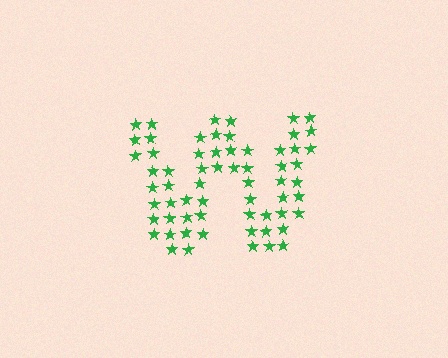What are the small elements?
The small elements are stars.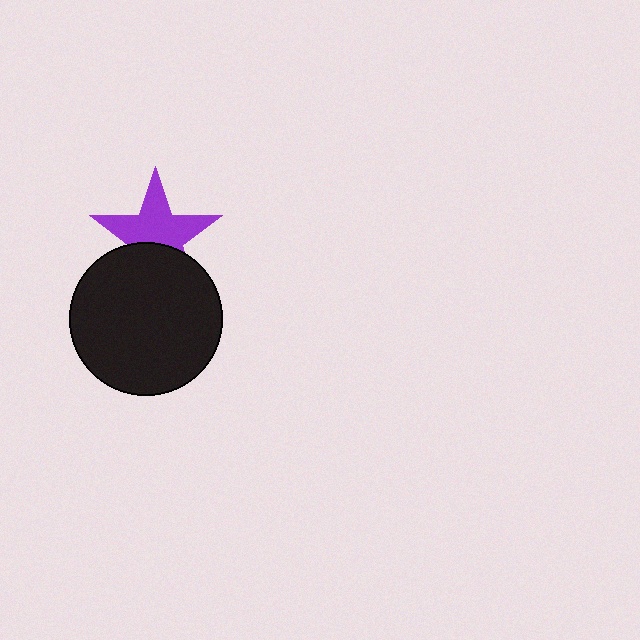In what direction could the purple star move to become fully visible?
The purple star could move up. That would shift it out from behind the black circle entirely.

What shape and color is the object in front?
The object in front is a black circle.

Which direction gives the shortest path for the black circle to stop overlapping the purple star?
Moving down gives the shortest separation.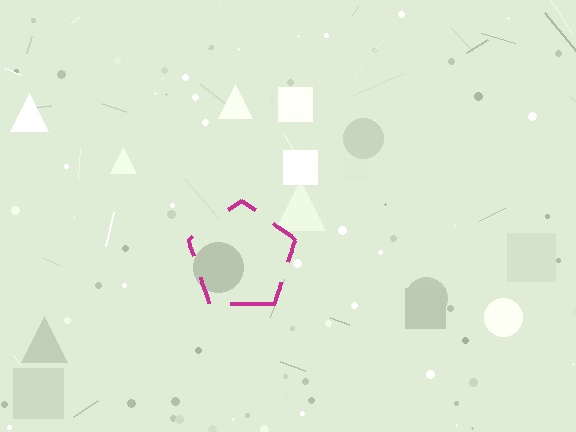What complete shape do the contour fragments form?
The contour fragments form a pentagon.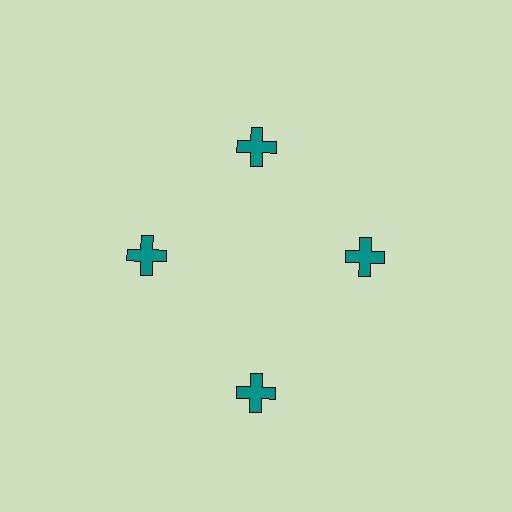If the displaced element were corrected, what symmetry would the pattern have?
It would have 4-fold rotational symmetry — the pattern would map onto itself every 90 degrees.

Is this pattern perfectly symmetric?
No. The 4 teal crosses are arranged in a ring, but one element near the 6 o'clock position is pushed outward from the center, breaking the 4-fold rotational symmetry.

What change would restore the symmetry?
The symmetry would be restored by moving it inward, back onto the ring so that all 4 crosses sit at equal angles and equal distance from the center.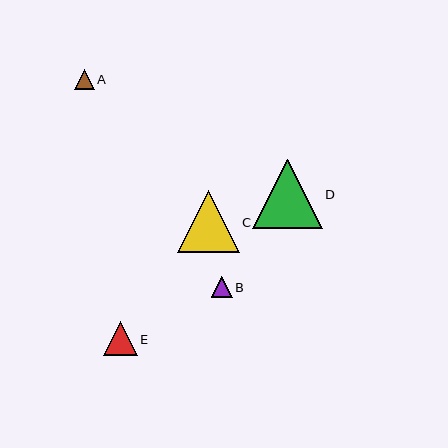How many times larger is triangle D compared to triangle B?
Triangle D is approximately 3.3 times the size of triangle B.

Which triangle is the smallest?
Triangle A is the smallest with a size of approximately 20 pixels.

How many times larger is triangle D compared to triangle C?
Triangle D is approximately 1.1 times the size of triangle C.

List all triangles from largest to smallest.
From largest to smallest: D, C, E, B, A.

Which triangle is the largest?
Triangle D is the largest with a size of approximately 69 pixels.